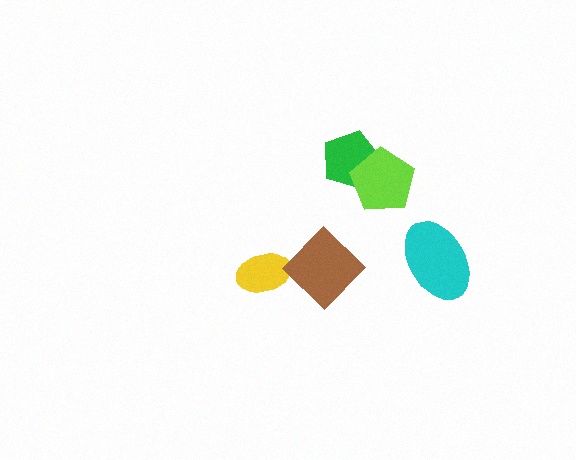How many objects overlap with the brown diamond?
1 object overlaps with the brown diamond.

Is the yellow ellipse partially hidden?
Yes, it is partially covered by another shape.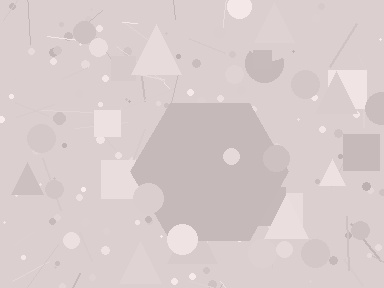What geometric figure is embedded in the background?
A hexagon is embedded in the background.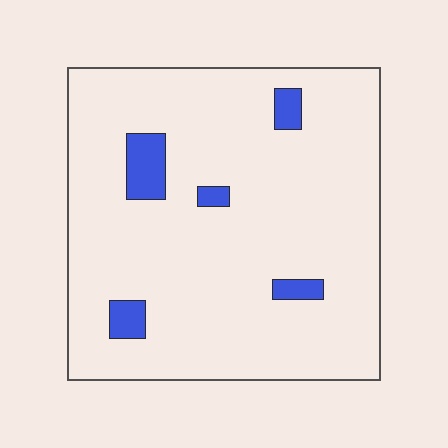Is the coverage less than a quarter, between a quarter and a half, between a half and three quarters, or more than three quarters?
Less than a quarter.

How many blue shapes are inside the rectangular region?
5.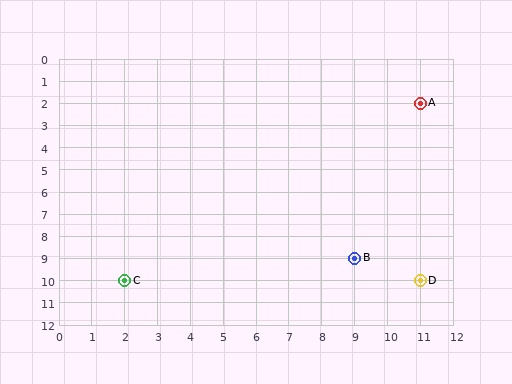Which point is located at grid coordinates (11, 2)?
Point A is at (11, 2).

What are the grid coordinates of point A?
Point A is at grid coordinates (11, 2).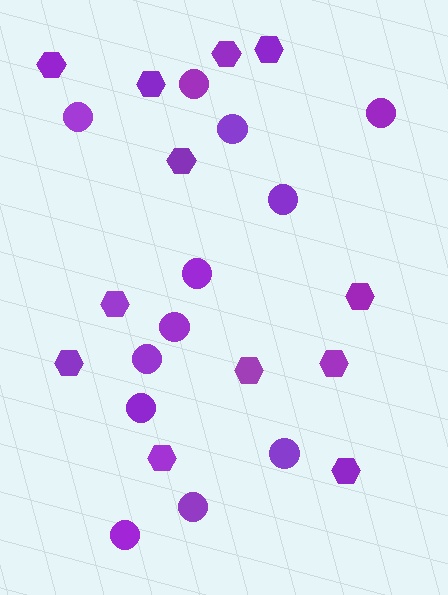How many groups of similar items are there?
There are 2 groups: one group of circles (12) and one group of hexagons (12).